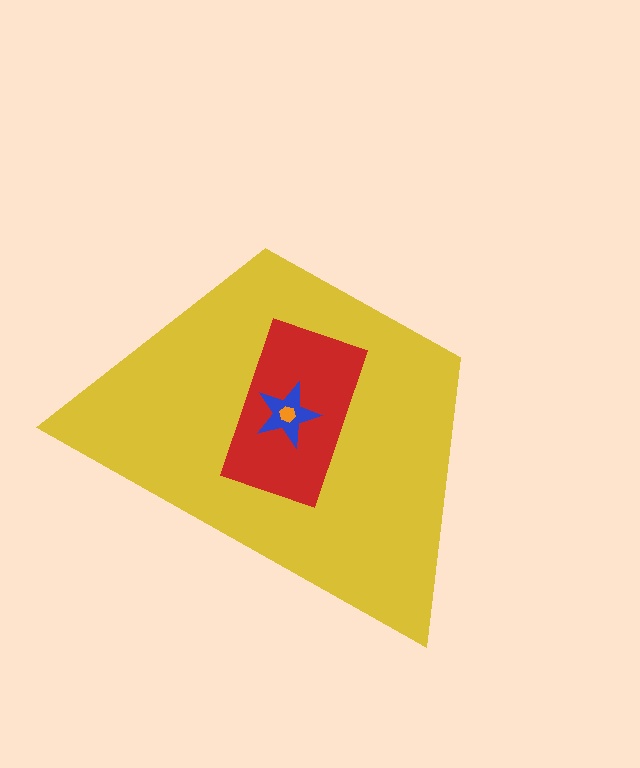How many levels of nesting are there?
4.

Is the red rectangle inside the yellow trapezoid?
Yes.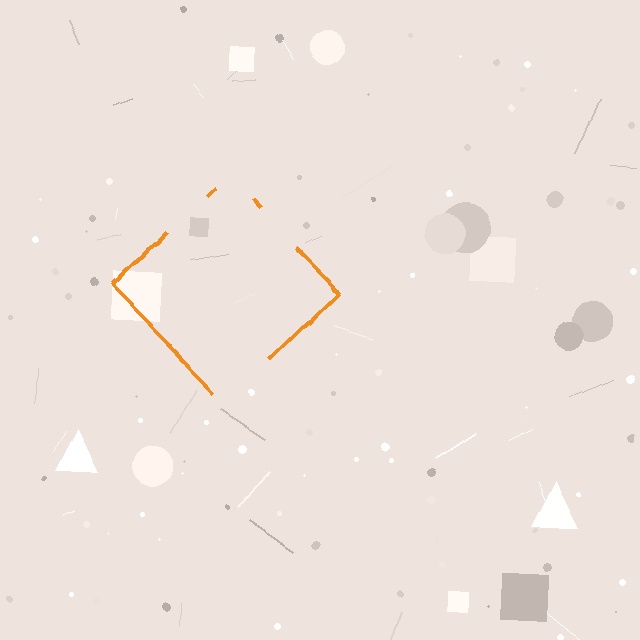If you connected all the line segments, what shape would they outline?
They would outline a diamond.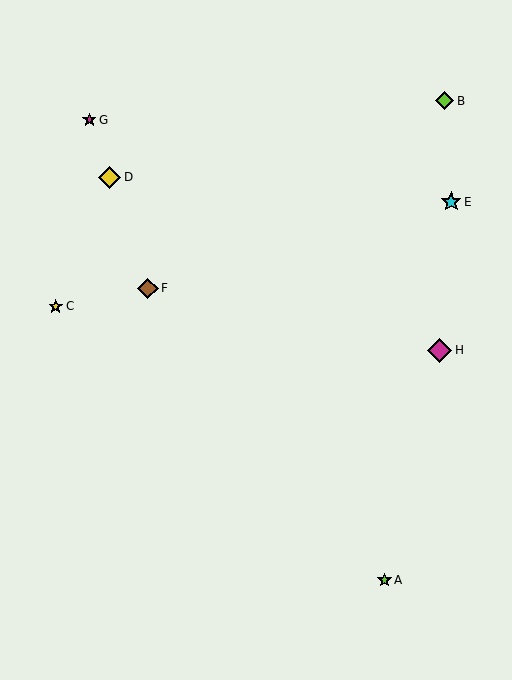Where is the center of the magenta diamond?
The center of the magenta diamond is at (440, 350).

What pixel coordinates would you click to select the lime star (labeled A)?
Click at (384, 580) to select the lime star A.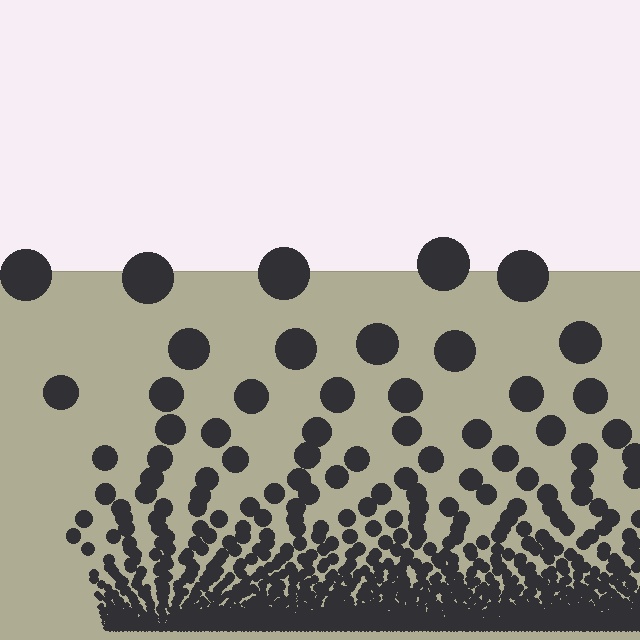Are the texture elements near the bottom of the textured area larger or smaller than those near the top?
Smaller. The gradient is inverted — elements near the bottom are smaller and denser.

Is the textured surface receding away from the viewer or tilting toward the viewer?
The surface appears to tilt toward the viewer. Texture elements get larger and sparser toward the top.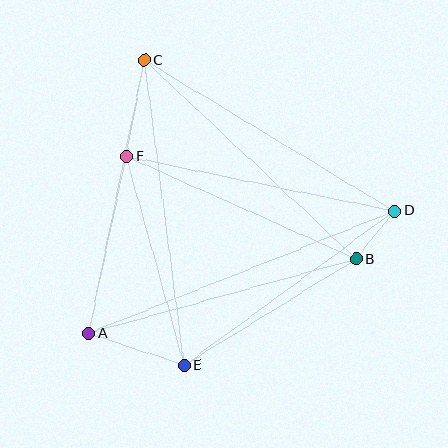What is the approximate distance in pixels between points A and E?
The distance between A and E is approximately 100 pixels.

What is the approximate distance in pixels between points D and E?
The distance between D and E is approximately 261 pixels.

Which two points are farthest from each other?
Points A and D are farthest from each other.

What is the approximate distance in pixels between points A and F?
The distance between A and F is approximately 181 pixels.